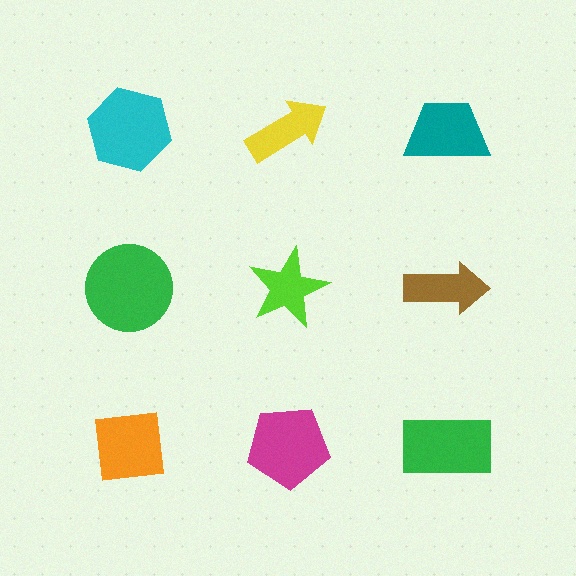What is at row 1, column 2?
A yellow arrow.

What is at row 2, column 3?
A brown arrow.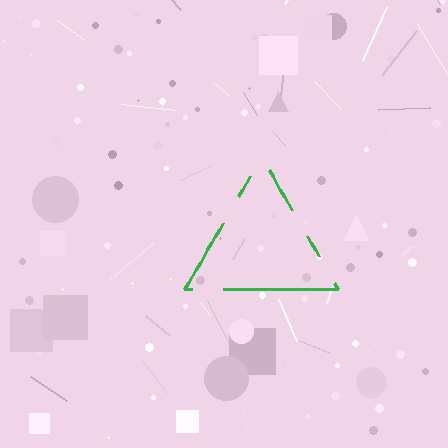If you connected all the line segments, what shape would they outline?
They would outline a triangle.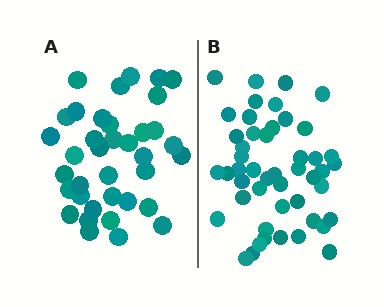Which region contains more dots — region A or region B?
Region B (the right region) has more dots.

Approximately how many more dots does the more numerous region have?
Region B has roughly 12 or so more dots than region A.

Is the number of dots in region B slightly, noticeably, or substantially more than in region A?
Region B has noticeably more, but not dramatically so. The ratio is roughly 1.3 to 1.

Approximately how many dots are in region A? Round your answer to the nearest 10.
About 40 dots. (The exact count is 37, which rounds to 40.)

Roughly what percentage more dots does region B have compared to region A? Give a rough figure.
About 30% more.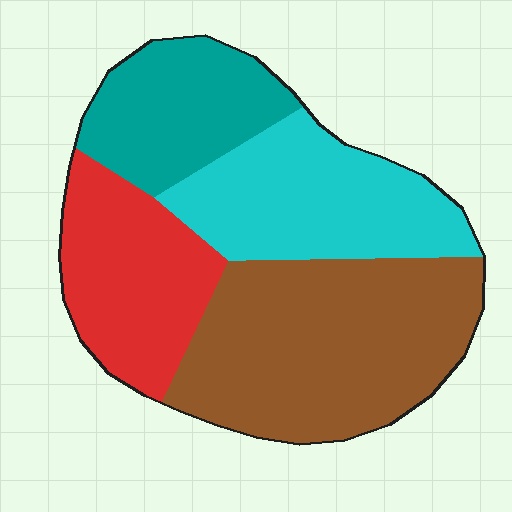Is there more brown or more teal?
Brown.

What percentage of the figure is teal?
Teal covers 18% of the figure.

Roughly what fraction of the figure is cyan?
Cyan takes up about one quarter (1/4) of the figure.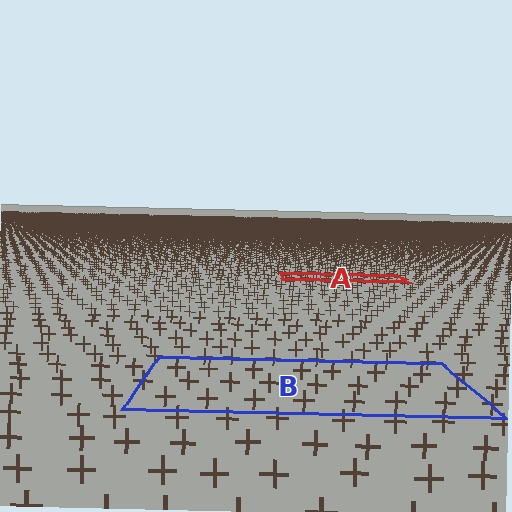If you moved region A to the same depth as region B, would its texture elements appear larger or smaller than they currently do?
They would appear larger. At a closer depth, the same texture elements are projected at a bigger on-screen size.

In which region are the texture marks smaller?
The texture marks are smaller in region A, because it is farther away.